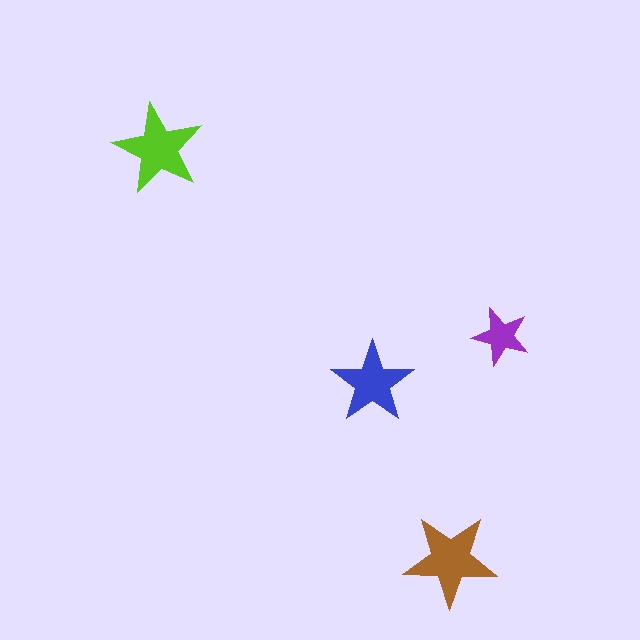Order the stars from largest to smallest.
the brown one, the lime one, the blue one, the purple one.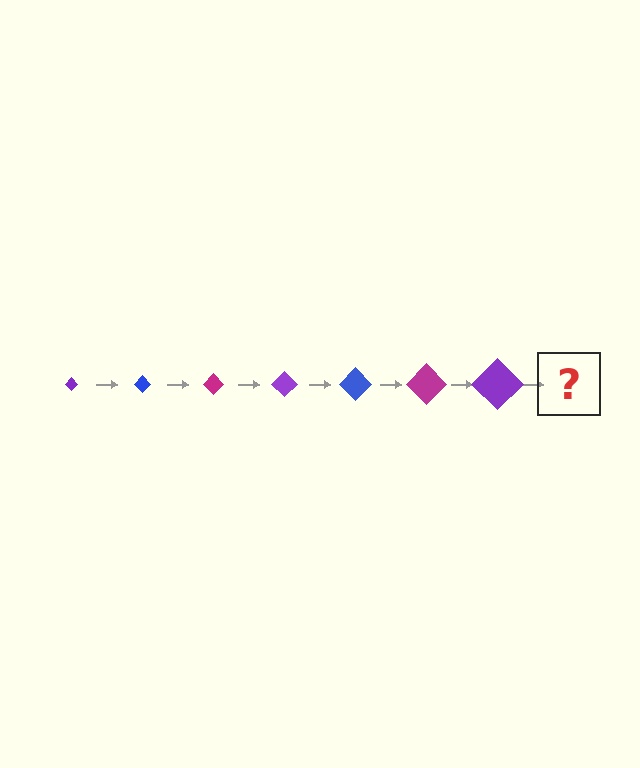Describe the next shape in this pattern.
It should be a blue diamond, larger than the previous one.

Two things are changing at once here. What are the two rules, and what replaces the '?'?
The two rules are that the diamond grows larger each step and the color cycles through purple, blue, and magenta. The '?' should be a blue diamond, larger than the previous one.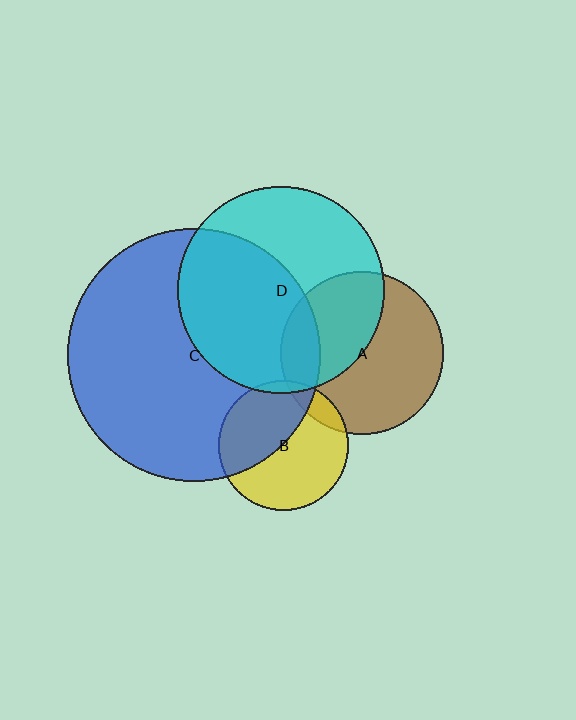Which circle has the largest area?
Circle C (blue).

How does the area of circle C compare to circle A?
Approximately 2.4 times.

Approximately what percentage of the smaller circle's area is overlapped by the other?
Approximately 15%.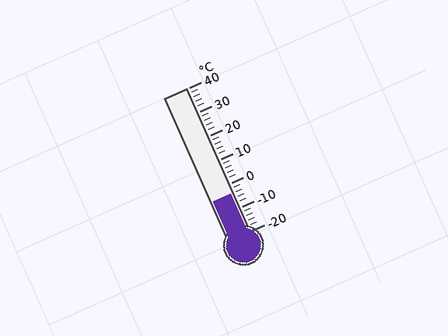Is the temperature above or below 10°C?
The temperature is below 10°C.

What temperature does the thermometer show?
The thermometer shows approximately -4°C.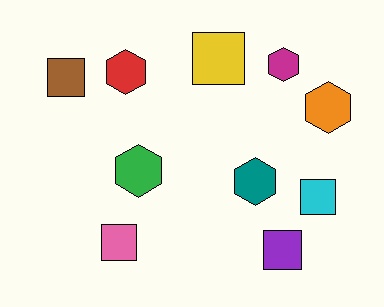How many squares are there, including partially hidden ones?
There are 5 squares.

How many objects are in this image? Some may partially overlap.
There are 10 objects.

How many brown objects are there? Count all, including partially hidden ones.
There is 1 brown object.